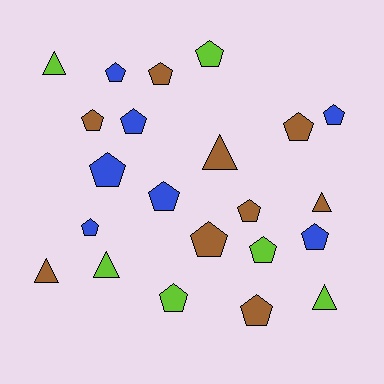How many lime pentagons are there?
There are 3 lime pentagons.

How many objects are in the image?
There are 22 objects.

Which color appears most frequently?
Brown, with 9 objects.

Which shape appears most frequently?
Pentagon, with 16 objects.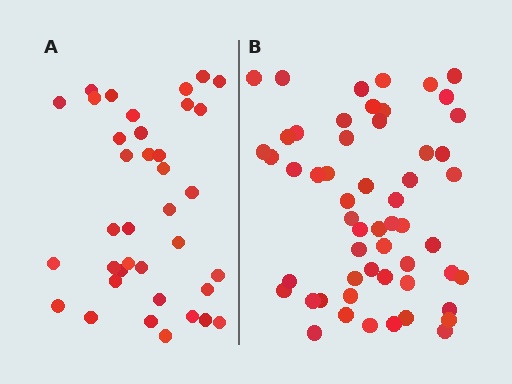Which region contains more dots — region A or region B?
Region B (the right region) has more dots.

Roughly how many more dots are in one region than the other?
Region B has approximately 20 more dots than region A.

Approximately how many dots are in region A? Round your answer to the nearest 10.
About 40 dots. (The exact count is 37, which rounds to 40.)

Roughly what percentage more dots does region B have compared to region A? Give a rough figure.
About 50% more.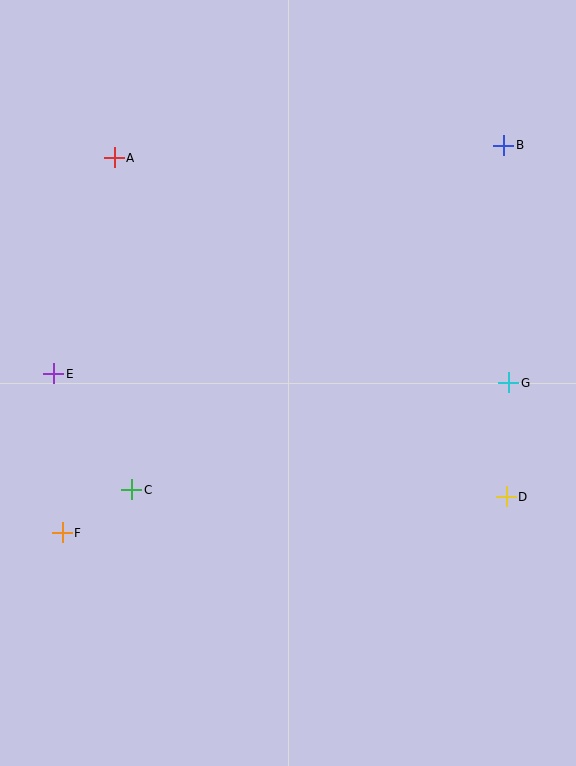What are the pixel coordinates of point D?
Point D is at (506, 497).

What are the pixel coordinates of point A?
Point A is at (114, 158).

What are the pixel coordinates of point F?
Point F is at (62, 533).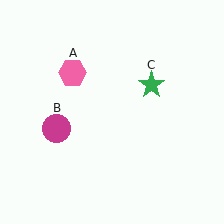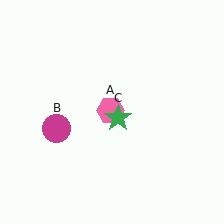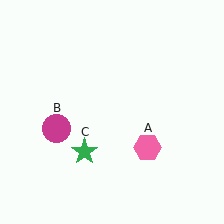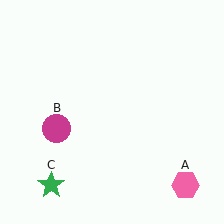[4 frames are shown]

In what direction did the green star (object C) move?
The green star (object C) moved down and to the left.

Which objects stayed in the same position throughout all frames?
Magenta circle (object B) remained stationary.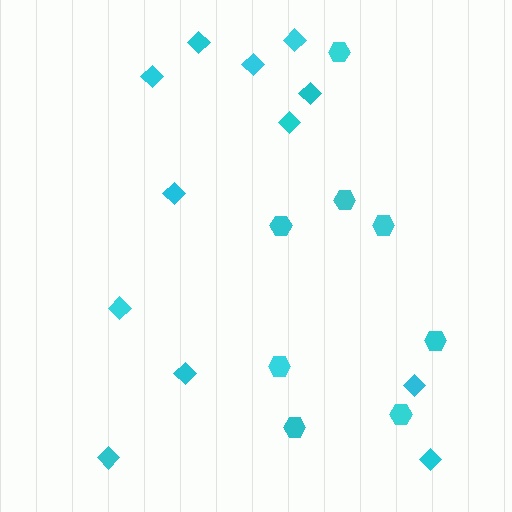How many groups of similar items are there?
There are 2 groups: one group of diamonds (12) and one group of hexagons (8).